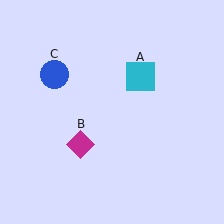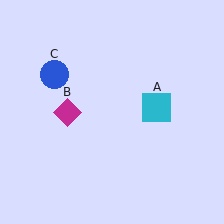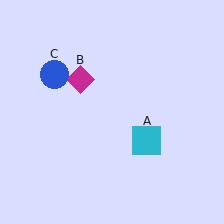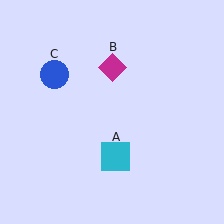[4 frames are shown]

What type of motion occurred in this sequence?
The cyan square (object A), magenta diamond (object B) rotated clockwise around the center of the scene.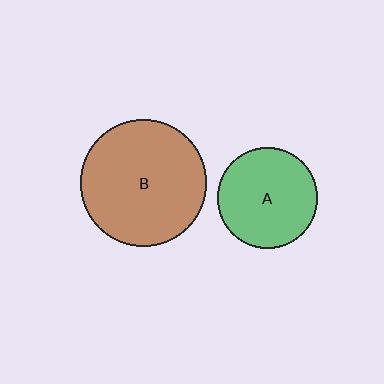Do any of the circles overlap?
No, none of the circles overlap.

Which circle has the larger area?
Circle B (brown).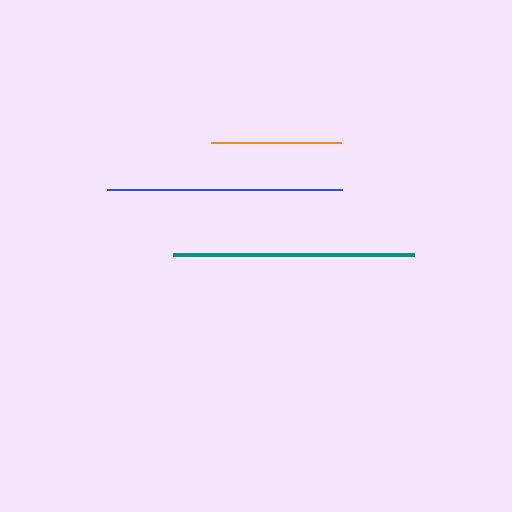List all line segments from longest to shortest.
From longest to shortest: teal, blue, orange.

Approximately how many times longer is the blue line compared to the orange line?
The blue line is approximately 1.8 times the length of the orange line.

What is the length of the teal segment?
The teal segment is approximately 241 pixels long.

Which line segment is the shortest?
The orange line is the shortest at approximately 131 pixels.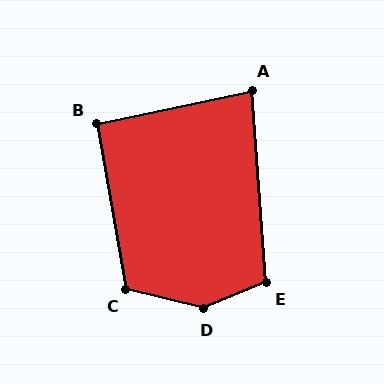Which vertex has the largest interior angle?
D, at approximately 143 degrees.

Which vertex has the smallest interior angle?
A, at approximately 82 degrees.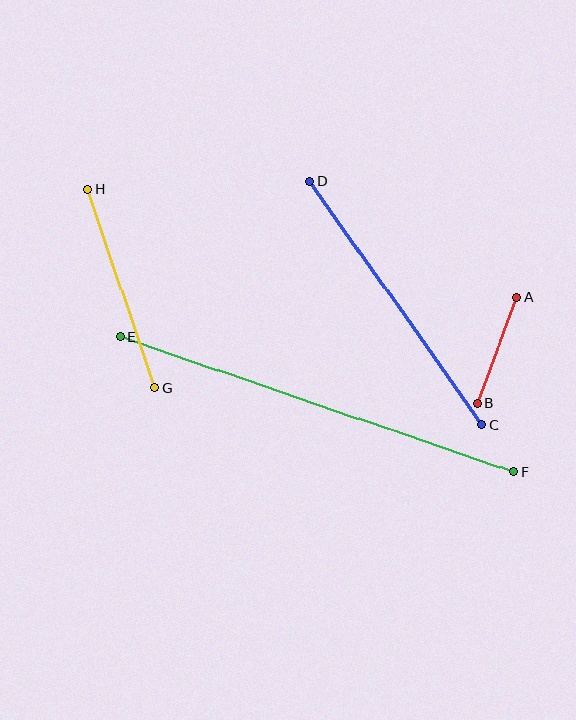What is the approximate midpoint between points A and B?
The midpoint is at approximately (497, 350) pixels.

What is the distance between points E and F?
The distance is approximately 416 pixels.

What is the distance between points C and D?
The distance is approximately 298 pixels.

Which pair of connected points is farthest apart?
Points E and F are farthest apart.